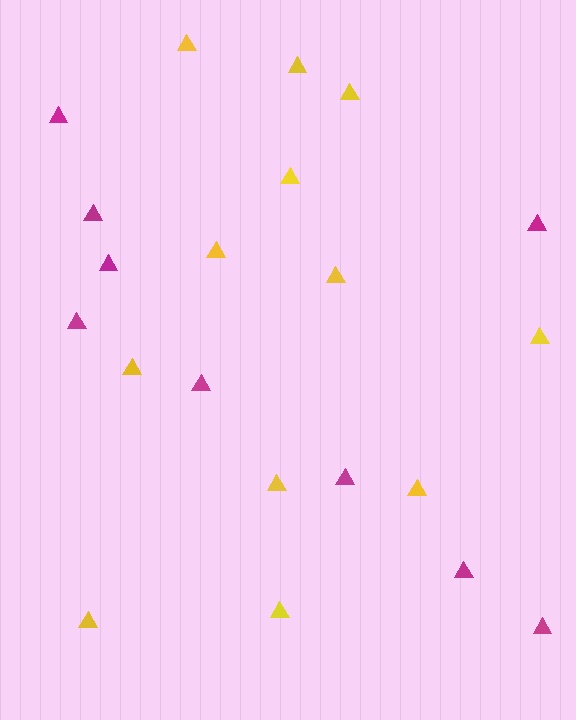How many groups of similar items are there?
There are 2 groups: one group of yellow triangles (12) and one group of magenta triangles (9).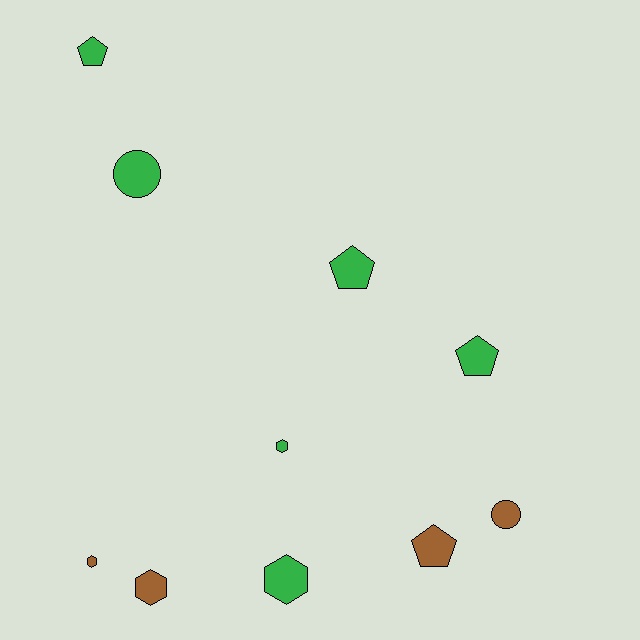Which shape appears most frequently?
Hexagon, with 4 objects.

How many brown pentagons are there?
There is 1 brown pentagon.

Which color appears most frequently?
Green, with 6 objects.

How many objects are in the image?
There are 10 objects.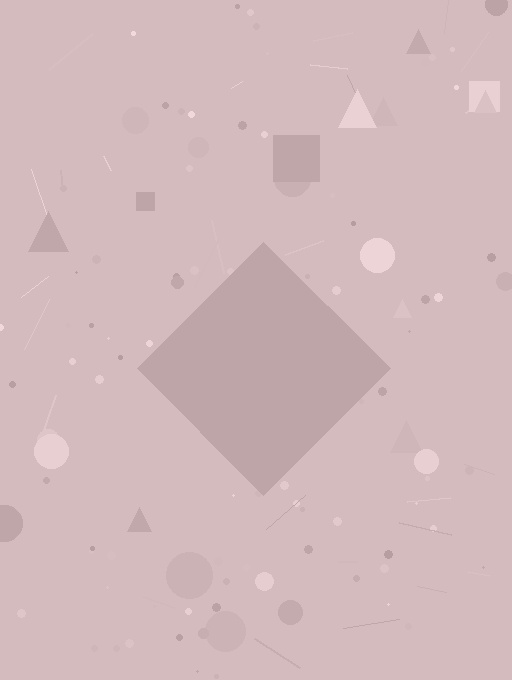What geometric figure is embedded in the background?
A diamond is embedded in the background.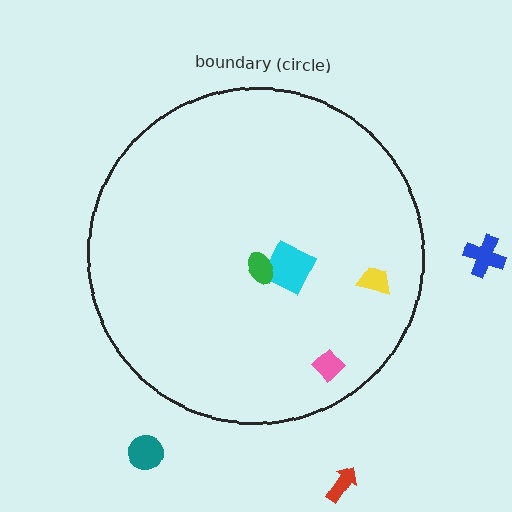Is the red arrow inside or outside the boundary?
Outside.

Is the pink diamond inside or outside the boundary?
Inside.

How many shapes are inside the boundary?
4 inside, 3 outside.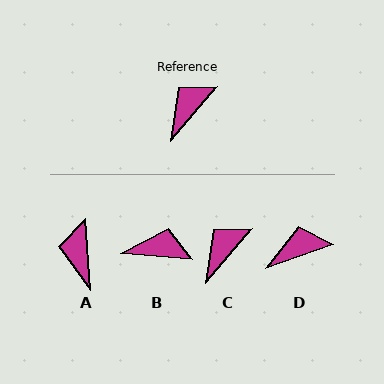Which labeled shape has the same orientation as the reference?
C.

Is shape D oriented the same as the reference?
No, it is off by about 30 degrees.